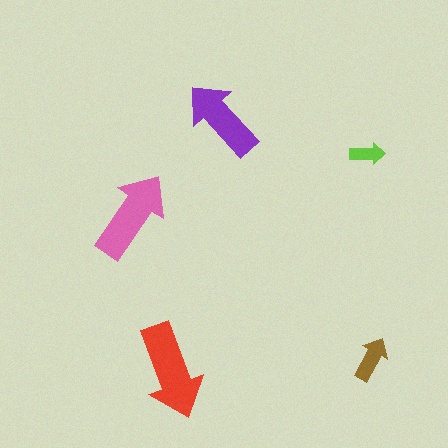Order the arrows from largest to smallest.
the red one, the pink one, the purple one, the brown one, the lime one.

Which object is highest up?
The purple arrow is topmost.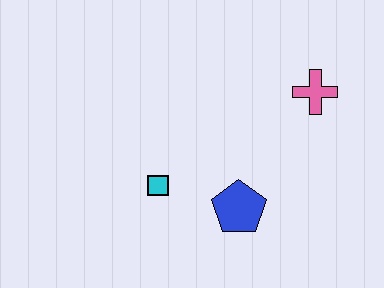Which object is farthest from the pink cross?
The cyan square is farthest from the pink cross.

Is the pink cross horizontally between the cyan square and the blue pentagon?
No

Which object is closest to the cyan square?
The blue pentagon is closest to the cyan square.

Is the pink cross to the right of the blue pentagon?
Yes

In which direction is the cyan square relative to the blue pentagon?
The cyan square is to the left of the blue pentagon.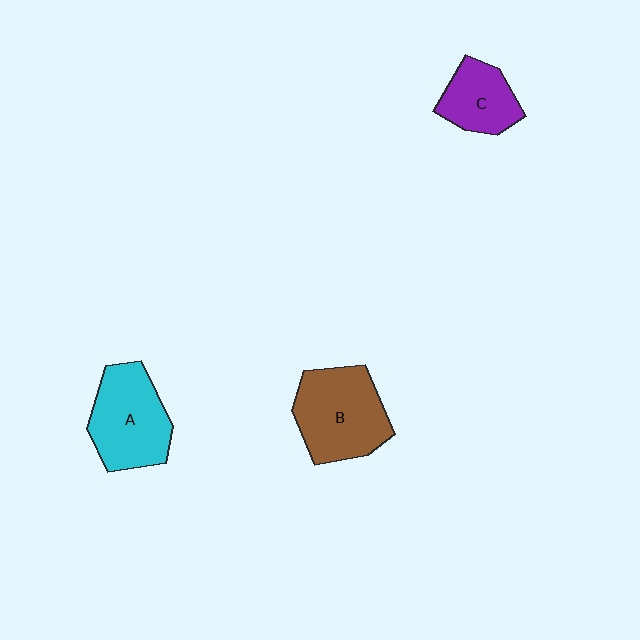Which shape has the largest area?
Shape B (brown).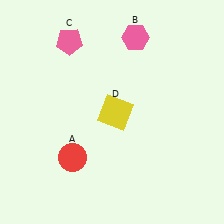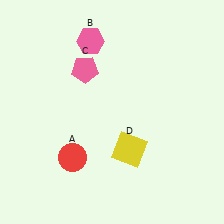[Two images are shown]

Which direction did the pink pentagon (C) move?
The pink pentagon (C) moved down.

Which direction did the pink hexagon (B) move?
The pink hexagon (B) moved left.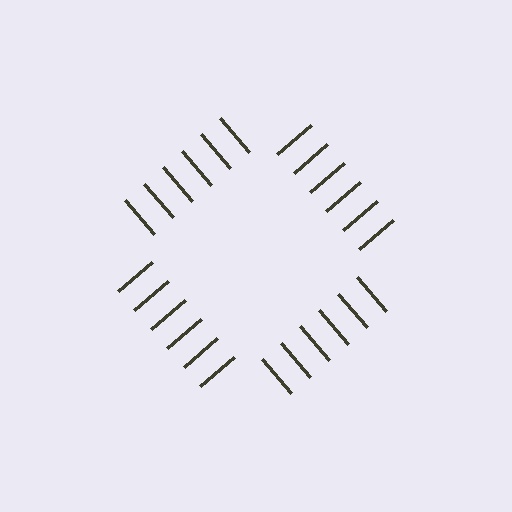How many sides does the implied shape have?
4 sides — the line-ends trace a square.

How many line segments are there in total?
24 — 6 along each of the 4 edges.